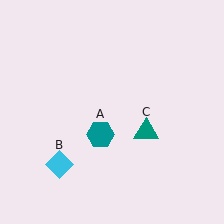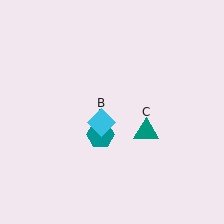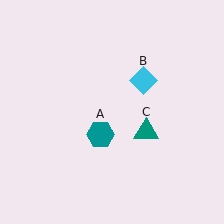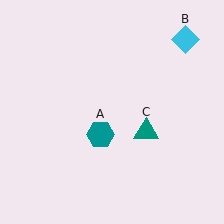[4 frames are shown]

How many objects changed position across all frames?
1 object changed position: cyan diamond (object B).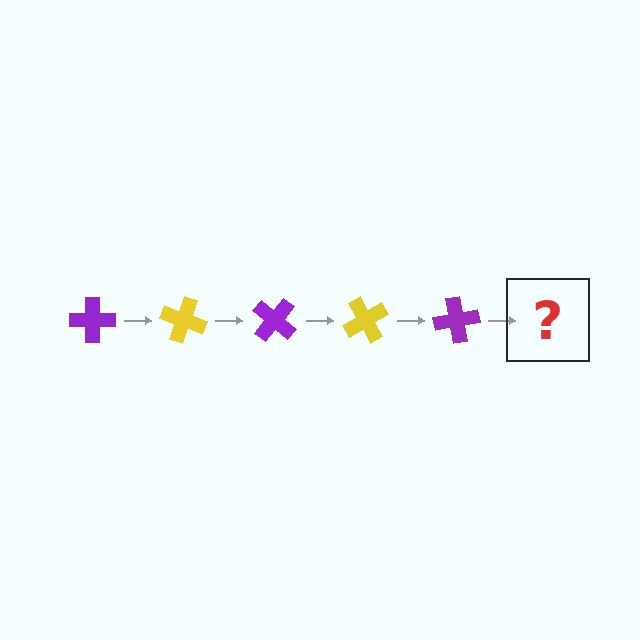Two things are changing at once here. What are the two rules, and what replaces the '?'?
The two rules are that it rotates 20 degrees each step and the color cycles through purple and yellow. The '?' should be a yellow cross, rotated 100 degrees from the start.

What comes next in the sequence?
The next element should be a yellow cross, rotated 100 degrees from the start.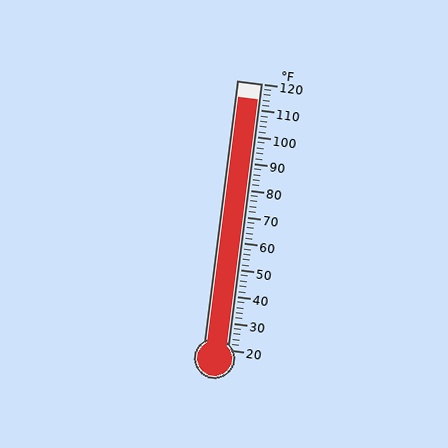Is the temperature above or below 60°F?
The temperature is above 60°F.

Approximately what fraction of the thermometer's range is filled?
The thermometer is filled to approximately 95% of its range.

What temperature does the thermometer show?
The thermometer shows approximately 114°F.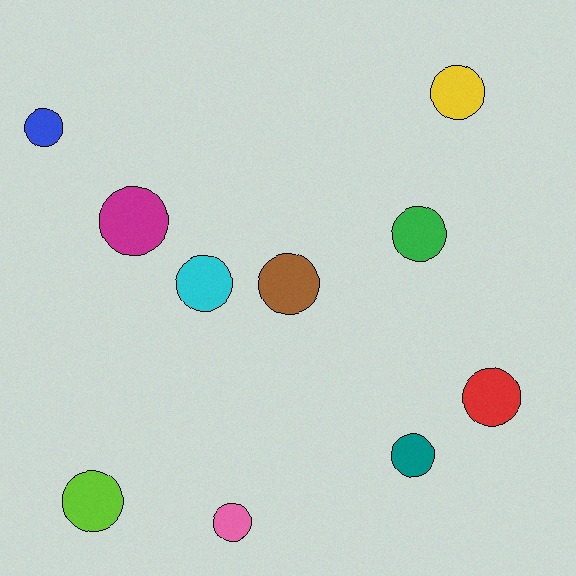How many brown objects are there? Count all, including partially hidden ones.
There is 1 brown object.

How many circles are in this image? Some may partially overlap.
There are 10 circles.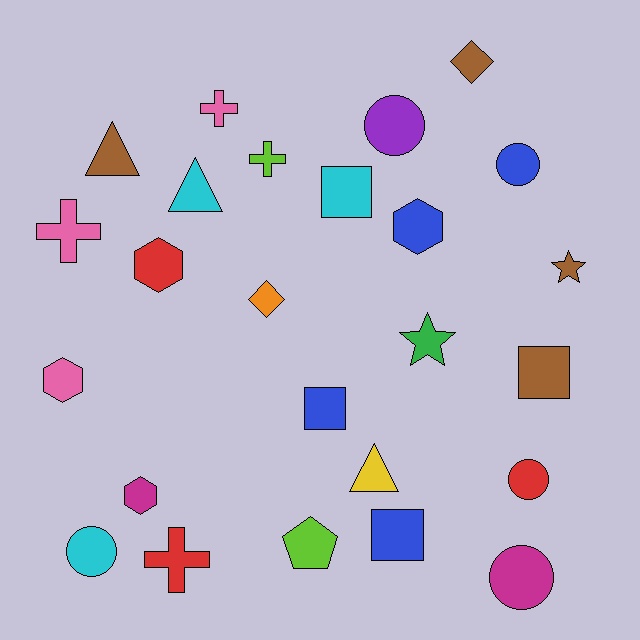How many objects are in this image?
There are 25 objects.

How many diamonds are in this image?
There are 2 diamonds.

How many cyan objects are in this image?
There are 3 cyan objects.